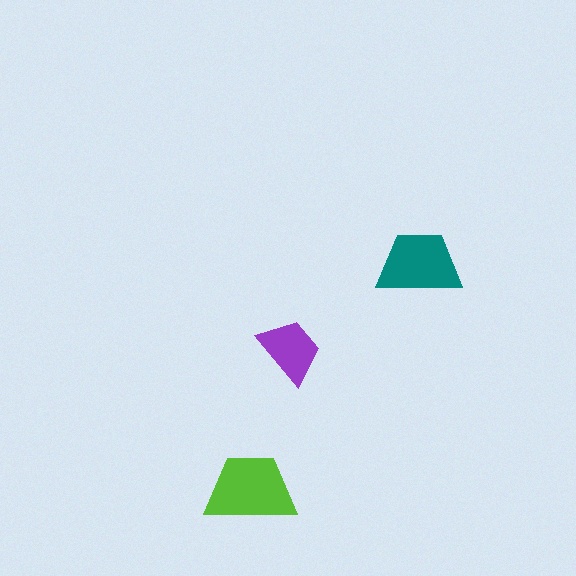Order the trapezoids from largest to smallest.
the lime one, the teal one, the purple one.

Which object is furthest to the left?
The lime trapezoid is leftmost.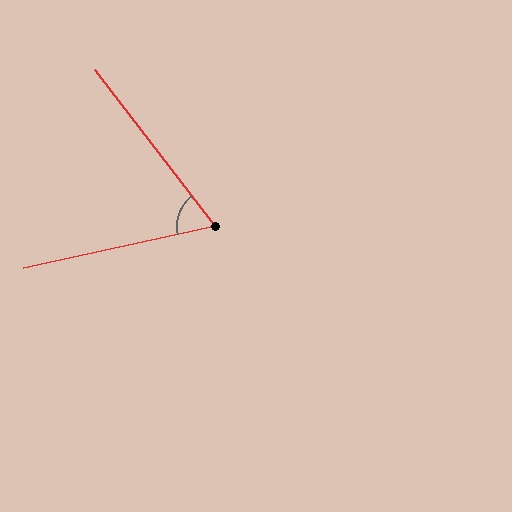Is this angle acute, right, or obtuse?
It is acute.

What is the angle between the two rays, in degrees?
Approximately 65 degrees.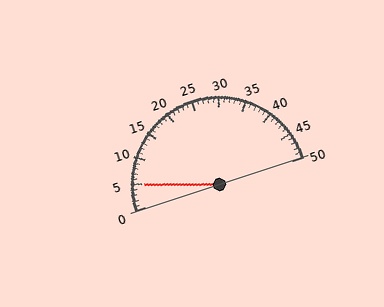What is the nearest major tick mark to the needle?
The nearest major tick mark is 5.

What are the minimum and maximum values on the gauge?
The gauge ranges from 0 to 50.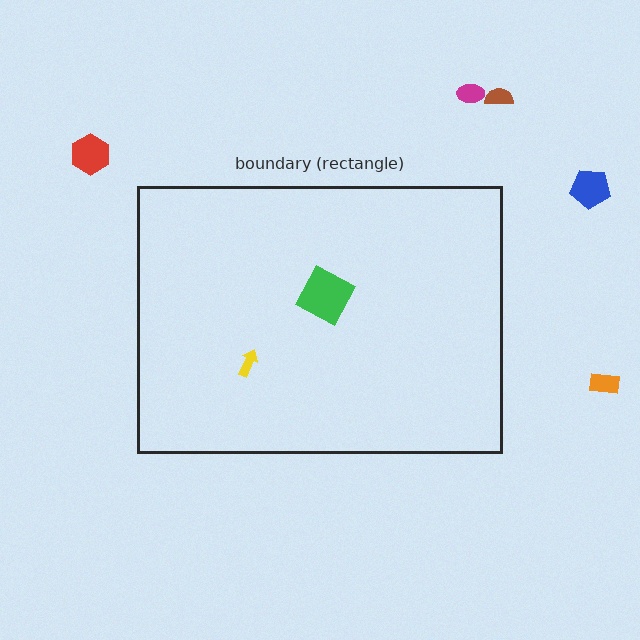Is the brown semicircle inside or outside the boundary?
Outside.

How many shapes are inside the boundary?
2 inside, 5 outside.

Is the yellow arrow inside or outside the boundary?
Inside.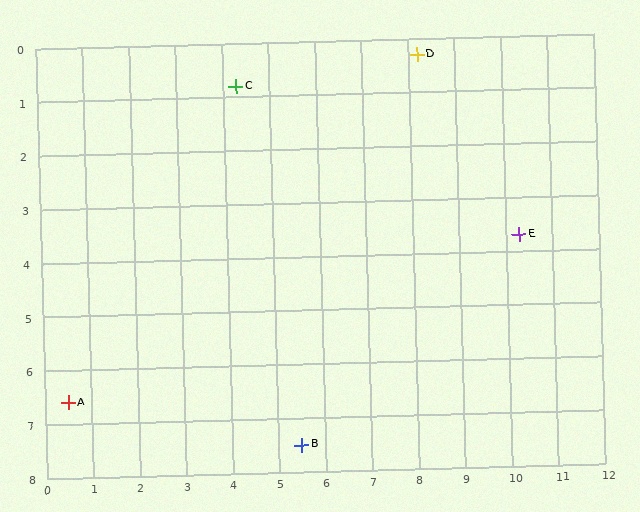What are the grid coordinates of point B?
Point B is at approximately (5.5, 7.5).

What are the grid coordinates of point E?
Point E is at approximately (10.3, 3.7).